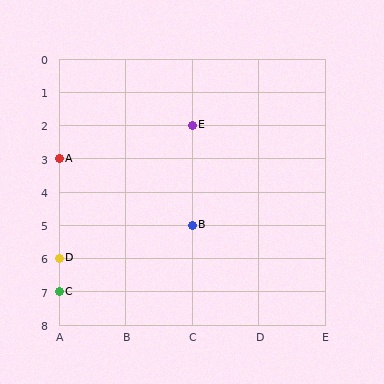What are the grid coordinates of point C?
Point C is at grid coordinates (A, 7).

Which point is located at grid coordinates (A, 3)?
Point A is at (A, 3).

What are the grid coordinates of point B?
Point B is at grid coordinates (C, 5).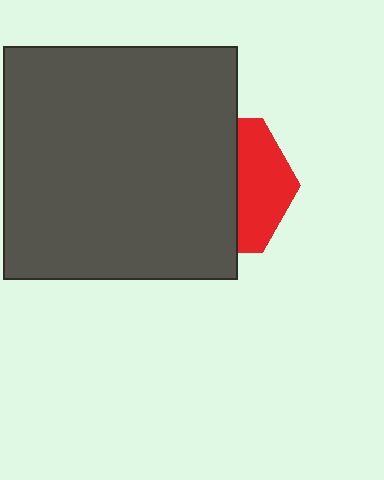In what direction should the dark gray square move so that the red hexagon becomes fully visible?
The dark gray square should move left. That is the shortest direction to clear the overlap and leave the red hexagon fully visible.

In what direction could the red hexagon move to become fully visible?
The red hexagon could move right. That would shift it out from behind the dark gray square entirely.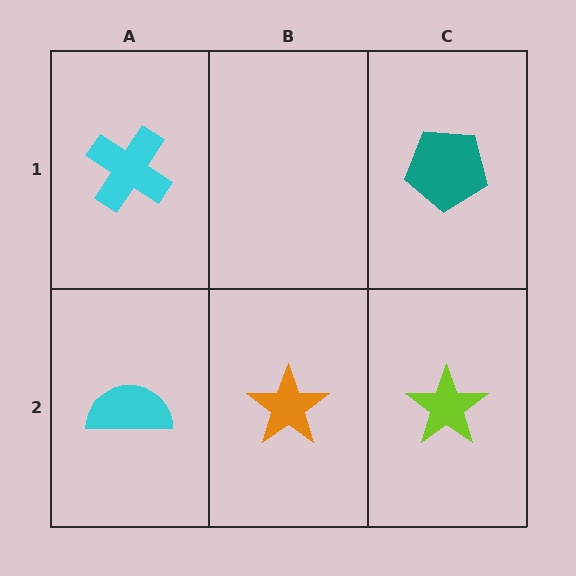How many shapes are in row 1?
2 shapes.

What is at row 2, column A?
A cyan semicircle.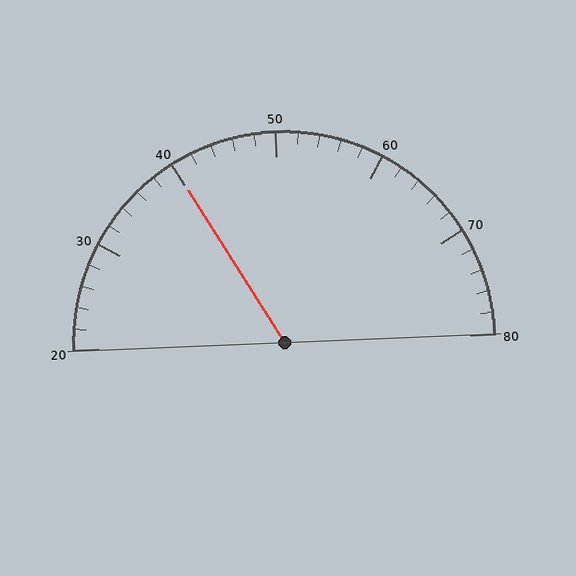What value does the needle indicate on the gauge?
The needle indicates approximately 40.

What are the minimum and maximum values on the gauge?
The gauge ranges from 20 to 80.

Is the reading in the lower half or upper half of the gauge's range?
The reading is in the lower half of the range (20 to 80).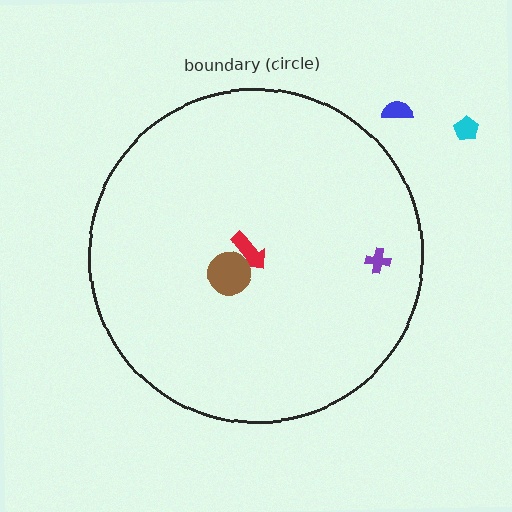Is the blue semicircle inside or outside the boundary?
Outside.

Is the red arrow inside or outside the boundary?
Inside.